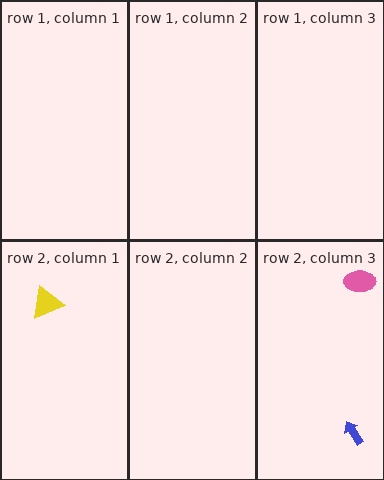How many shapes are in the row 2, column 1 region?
1.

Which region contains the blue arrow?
The row 2, column 3 region.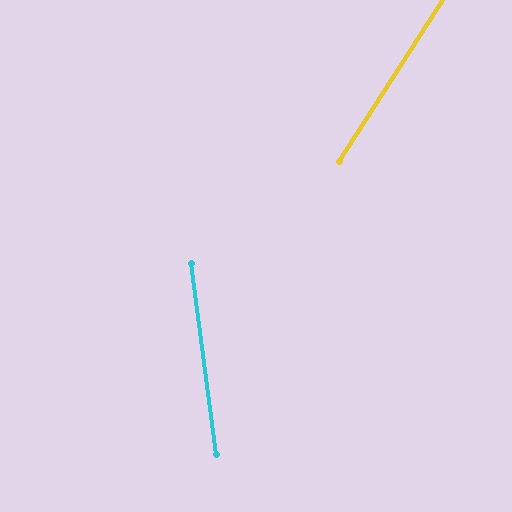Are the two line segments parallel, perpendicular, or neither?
Neither parallel nor perpendicular — they differ by about 40°.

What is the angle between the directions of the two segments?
Approximately 40 degrees.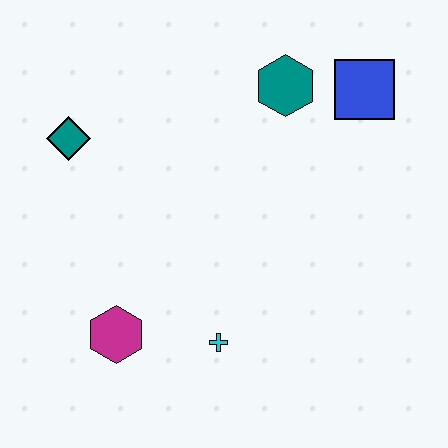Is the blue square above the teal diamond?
Yes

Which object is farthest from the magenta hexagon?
The blue square is farthest from the magenta hexagon.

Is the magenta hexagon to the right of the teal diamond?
Yes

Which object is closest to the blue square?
The teal hexagon is closest to the blue square.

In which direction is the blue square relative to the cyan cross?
The blue square is above the cyan cross.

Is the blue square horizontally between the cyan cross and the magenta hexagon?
No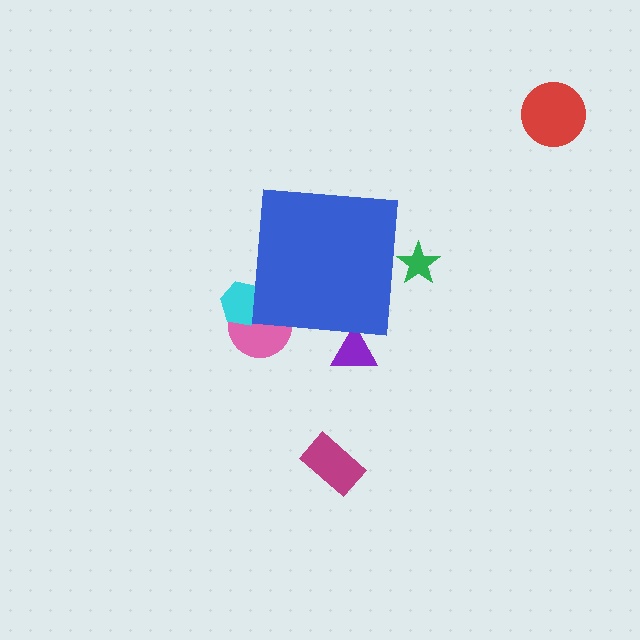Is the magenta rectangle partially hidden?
No, the magenta rectangle is fully visible.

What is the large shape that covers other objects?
A blue square.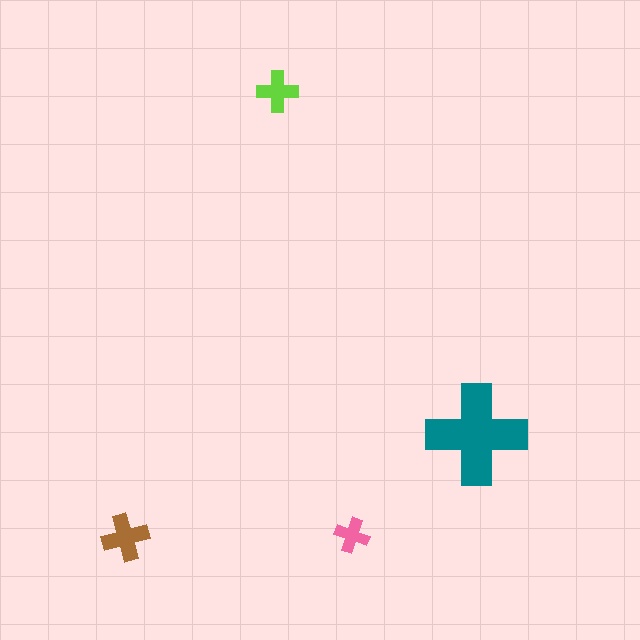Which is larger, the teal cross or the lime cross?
The teal one.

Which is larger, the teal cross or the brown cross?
The teal one.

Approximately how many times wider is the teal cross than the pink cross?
About 3 times wider.